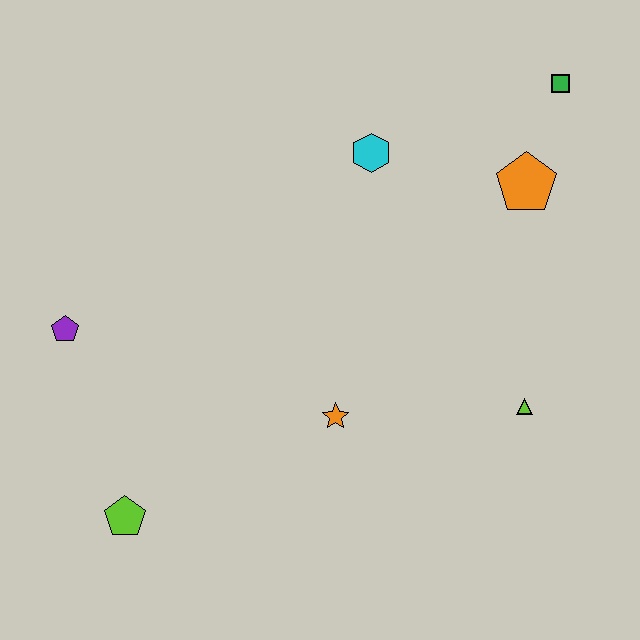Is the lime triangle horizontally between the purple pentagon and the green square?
Yes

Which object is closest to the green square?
The orange pentagon is closest to the green square.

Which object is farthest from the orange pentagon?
The lime pentagon is farthest from the orange pentagon.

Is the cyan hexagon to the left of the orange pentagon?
Yes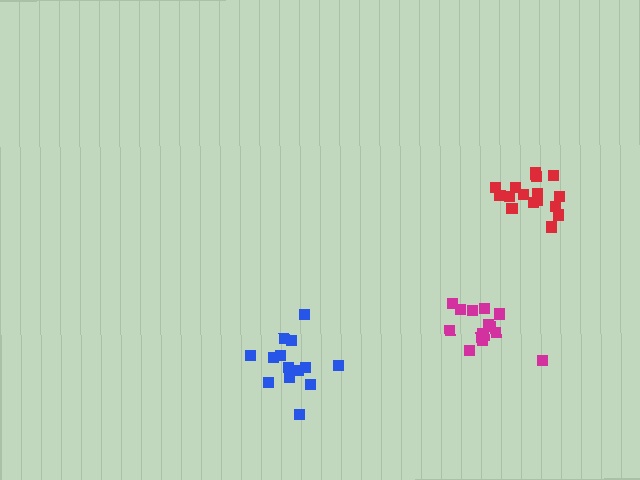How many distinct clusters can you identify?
There are 3 distinct clusters.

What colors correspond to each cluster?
The clusters are colored: red, magenta, blue.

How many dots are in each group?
Group 1: 17 dots, Group 2: 15 dots, Group 3: 14 dots (46 total).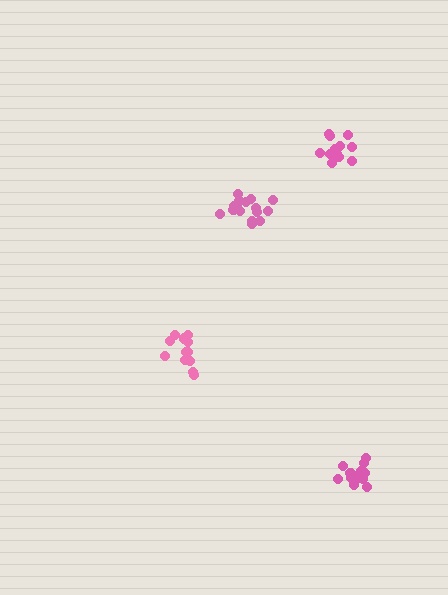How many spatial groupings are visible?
There are 4 spatial groupings.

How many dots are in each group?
Group 1: 13 dots, Group 2: 15 dots, Group 3: 13 dots, Group 4: 13 dots (54 total).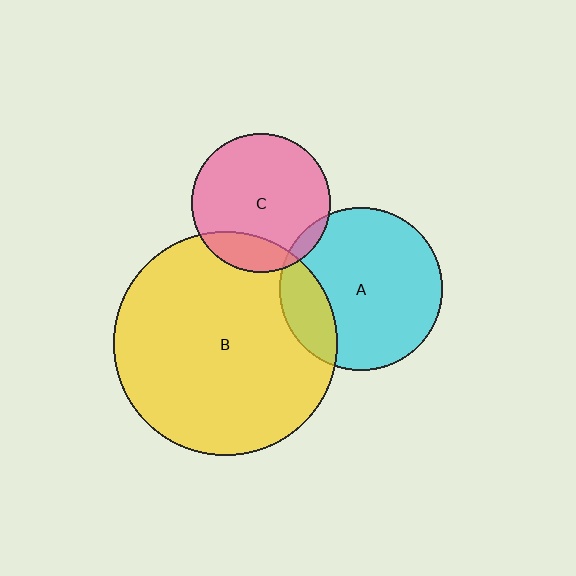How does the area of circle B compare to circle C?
Approximately 2.6 times.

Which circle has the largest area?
Circle B (yellow).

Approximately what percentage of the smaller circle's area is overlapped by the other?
Approximately 20%.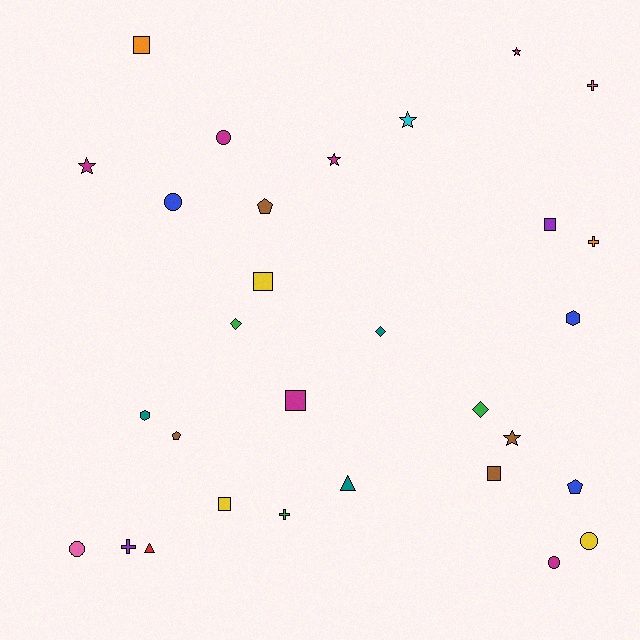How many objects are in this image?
There are 30 objects.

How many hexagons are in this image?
There are 2 hexagons.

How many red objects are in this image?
There is 1 red object.